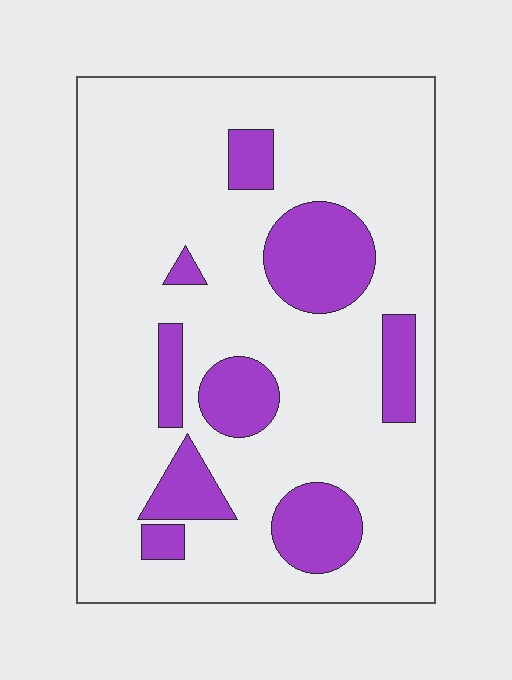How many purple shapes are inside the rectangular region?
9.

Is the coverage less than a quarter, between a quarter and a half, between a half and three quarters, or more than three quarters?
Less than a quarter.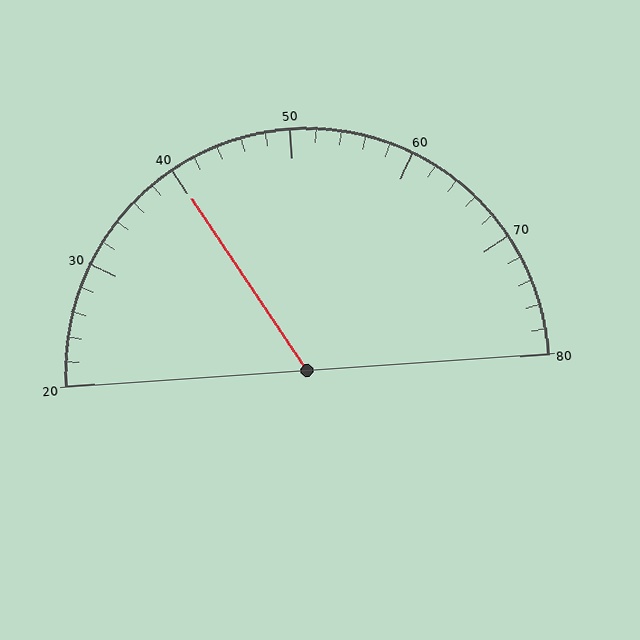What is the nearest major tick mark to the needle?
The nearest major tick mark is 40.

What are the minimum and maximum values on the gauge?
The gauge ranges from 20 to 80.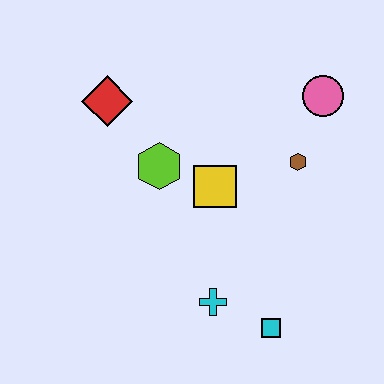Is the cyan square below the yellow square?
Yes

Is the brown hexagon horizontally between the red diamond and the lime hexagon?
No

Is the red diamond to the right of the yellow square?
No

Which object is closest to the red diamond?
The lime hexagon is closest to the red diamond.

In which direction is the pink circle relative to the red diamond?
The pink circle is to the right of the red diamond.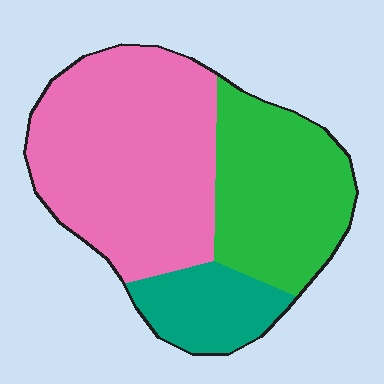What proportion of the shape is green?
Green takes up about one third (1/3) of the shape.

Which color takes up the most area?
Pink, at roughly 50%.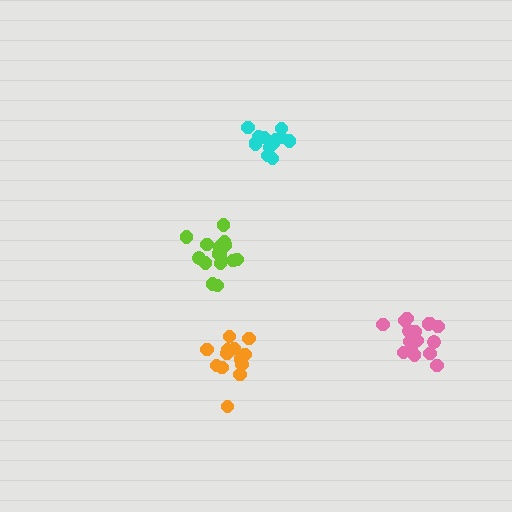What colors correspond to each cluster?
The clusters are colored: orange, lime, pink, cyan.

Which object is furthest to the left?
The lime cluster is leftmost.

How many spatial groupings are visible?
There are 4 spatial groupings.